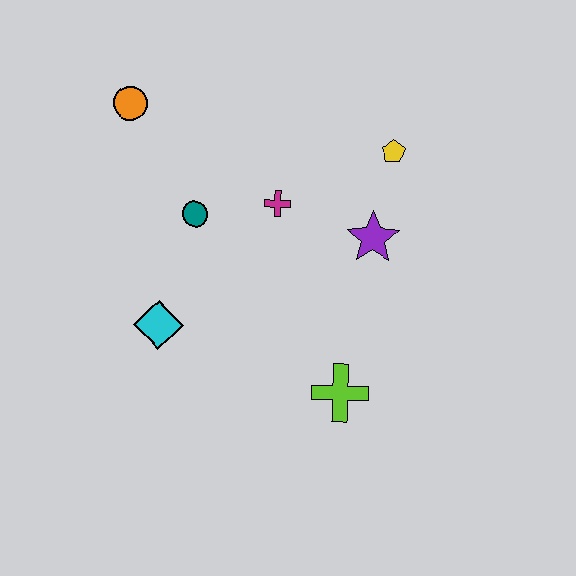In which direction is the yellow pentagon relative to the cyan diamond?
The yellow pentagon is to the right of the cyan diamond.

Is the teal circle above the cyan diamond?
Yes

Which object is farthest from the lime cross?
The orange circle is farthest from the lime cross.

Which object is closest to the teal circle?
The magenta cross is closest to the teal circle.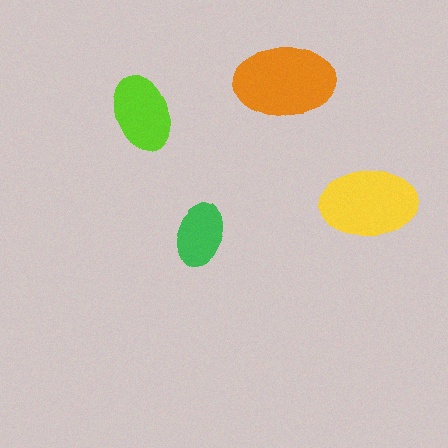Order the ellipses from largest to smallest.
the orange one, the yellow one, the lime one, the green one.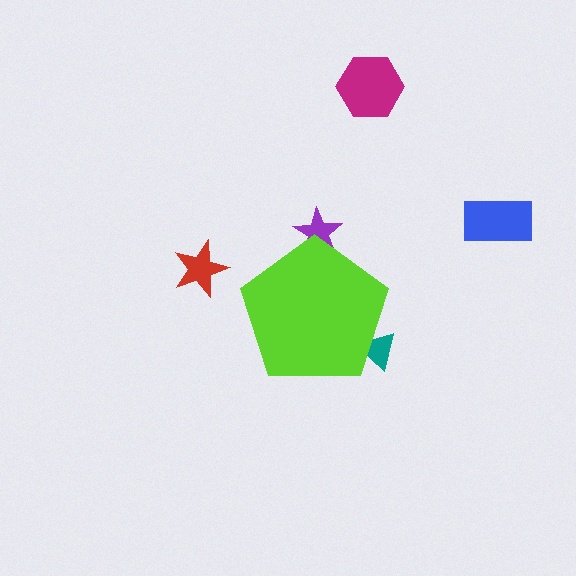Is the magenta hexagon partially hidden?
No, the magenta hexagon is fully visible.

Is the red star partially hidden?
No, the red star is fully visible.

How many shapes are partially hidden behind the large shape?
2 shapes are partially hidden.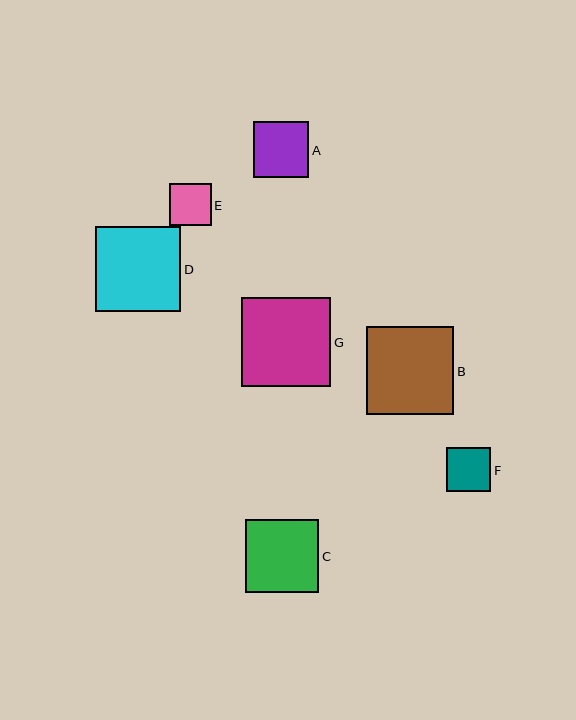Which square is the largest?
Square G is the largest with a size of approximately 89 pixels.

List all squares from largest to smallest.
From largest to smallest: G, B, D, C, A, F, E.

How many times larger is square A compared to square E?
Square A is approximately 1.3 times the size of square E.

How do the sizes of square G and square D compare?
Square G and square D are approximately the same size.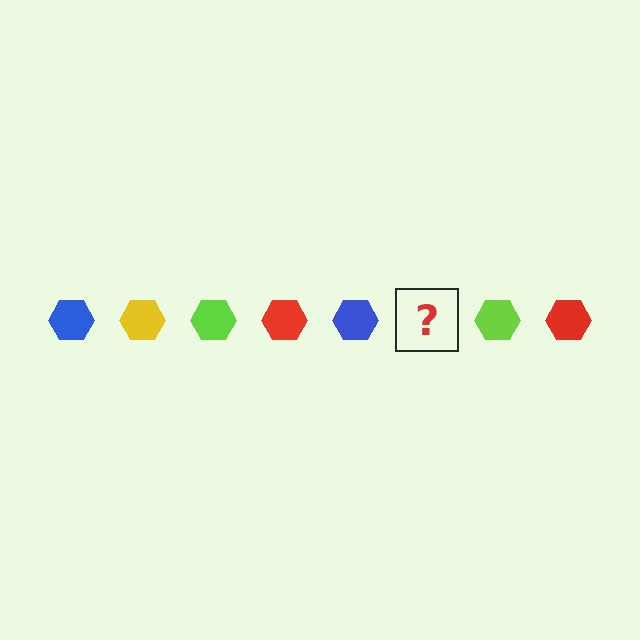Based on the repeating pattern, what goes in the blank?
The blank should be a yellow hexagon.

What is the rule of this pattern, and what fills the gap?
The rule is that the pattern cycles through blue, yellow, lime, red hexagons. The gap should be filled with a yellow hexagon.